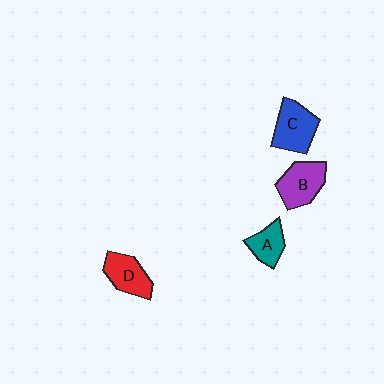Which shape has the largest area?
Shape C (blue).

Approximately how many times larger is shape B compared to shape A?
Approximately 1.5 times.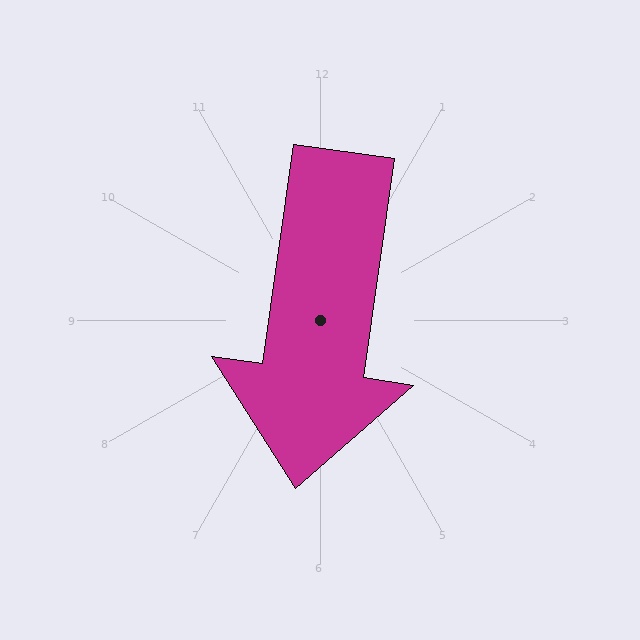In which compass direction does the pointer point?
South.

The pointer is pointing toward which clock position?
Roughly 6 o'clock.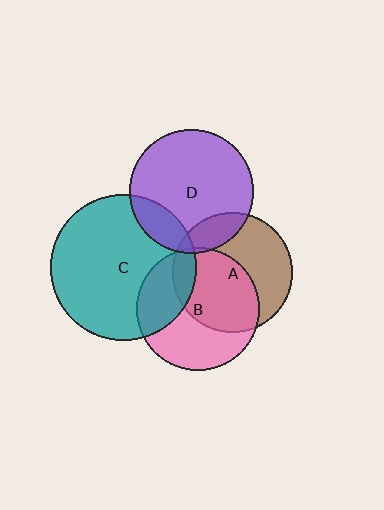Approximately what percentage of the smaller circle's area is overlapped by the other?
Approximately 5%.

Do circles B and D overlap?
Yes.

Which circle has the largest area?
Circle C (teal).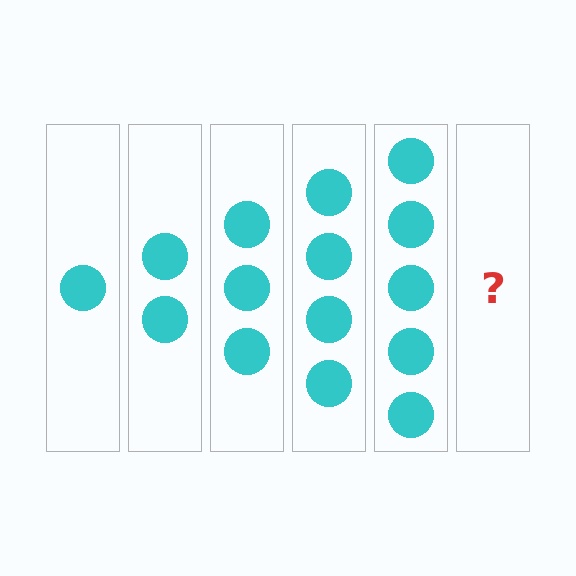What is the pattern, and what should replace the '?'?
The pattern is that each step adds one more circle. The '?' should be 6 circles.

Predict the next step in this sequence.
The next step is 6 circles.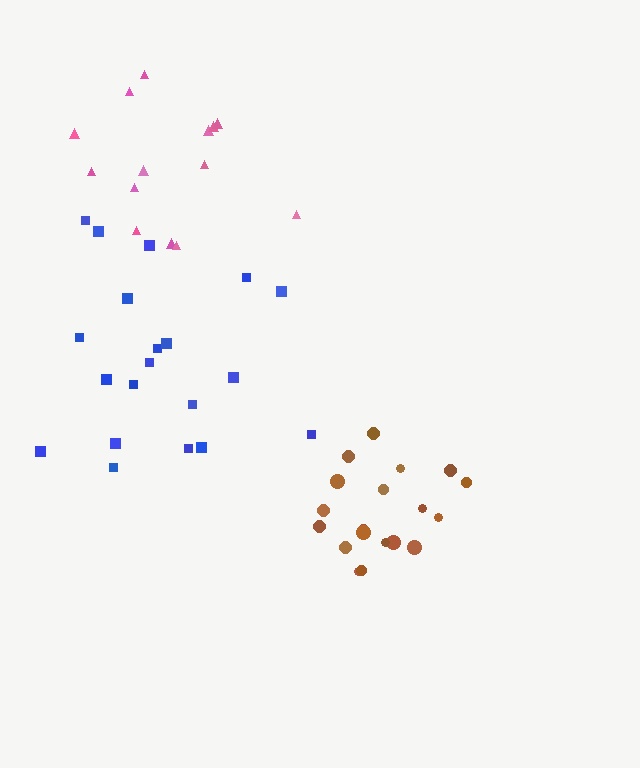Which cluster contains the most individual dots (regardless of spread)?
Blue (20).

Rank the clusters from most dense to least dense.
brown, pink, blue.